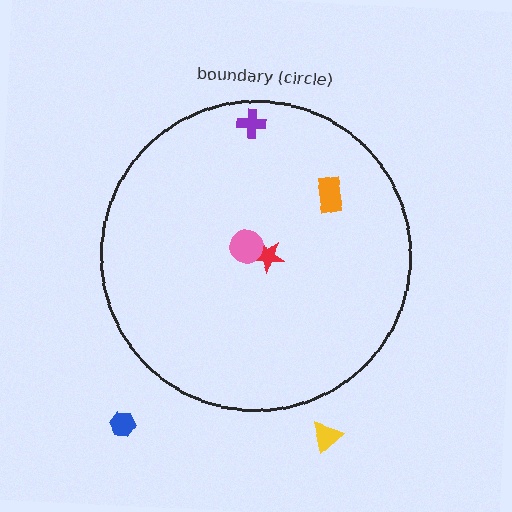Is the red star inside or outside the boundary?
Inside.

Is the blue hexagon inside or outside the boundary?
Outside.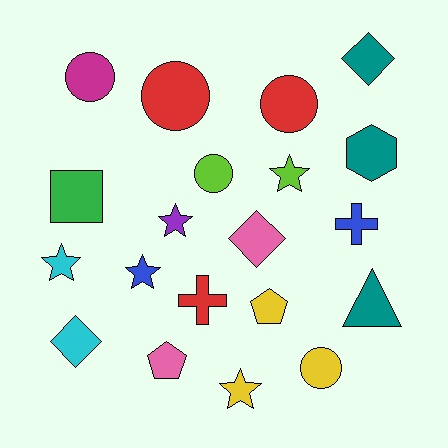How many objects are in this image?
There are 20 objects.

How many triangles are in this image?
There is 1 triangle.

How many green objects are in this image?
There is 1 green object.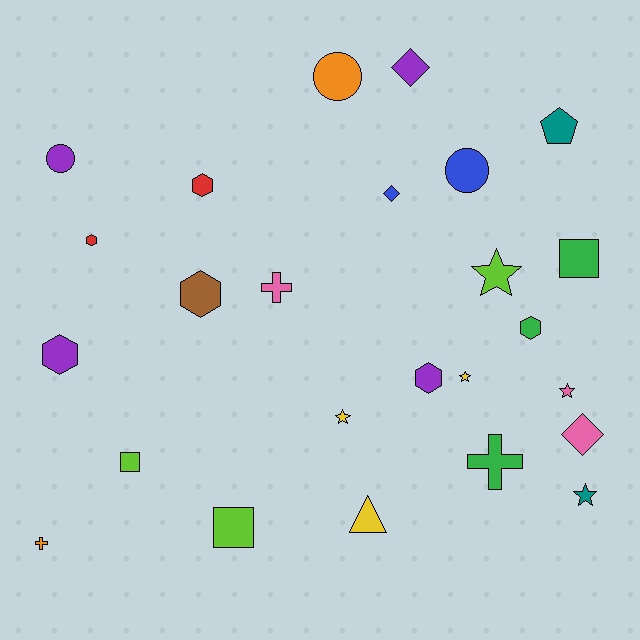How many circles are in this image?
There are 3 circles.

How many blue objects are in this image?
There are 2 blue objects.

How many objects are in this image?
There are 25 objects.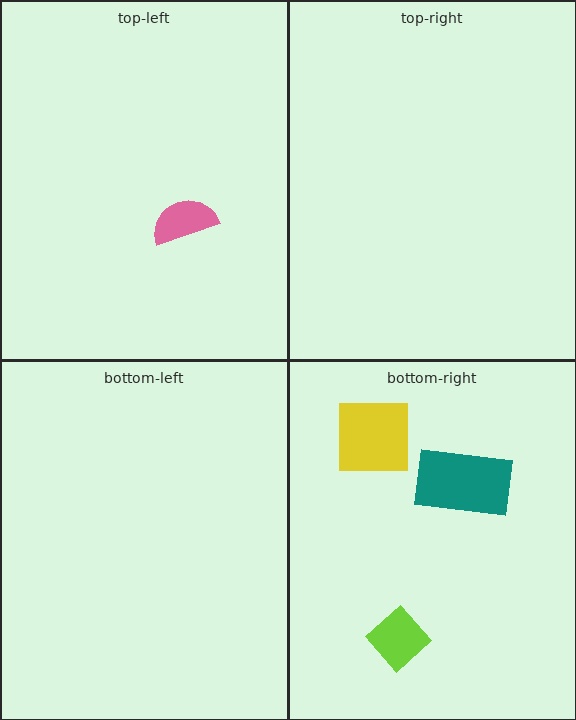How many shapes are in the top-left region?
1.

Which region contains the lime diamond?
The bottom-right region.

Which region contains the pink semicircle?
The top-left region.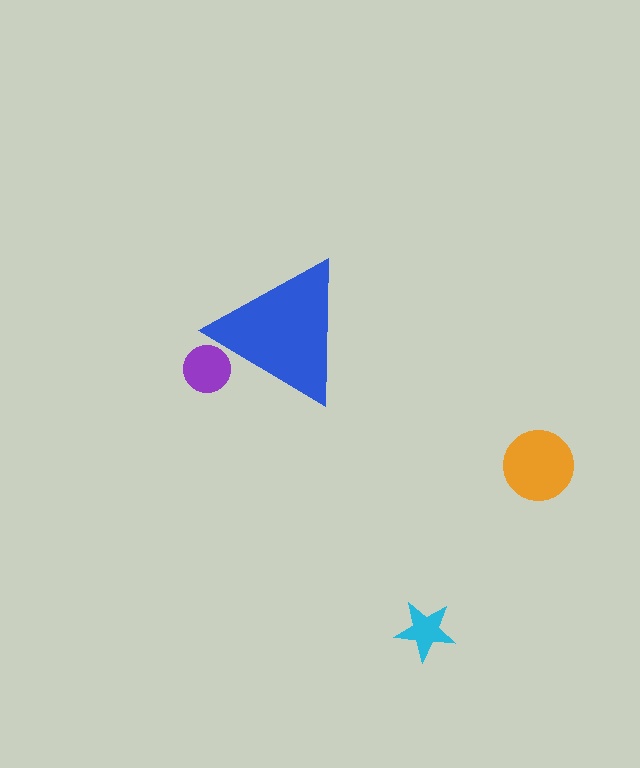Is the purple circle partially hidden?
Yes, the purple circle is partially hidden behind the blue triangle.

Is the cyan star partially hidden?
No, the cyan star is fully visible.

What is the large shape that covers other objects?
A blue triangle.